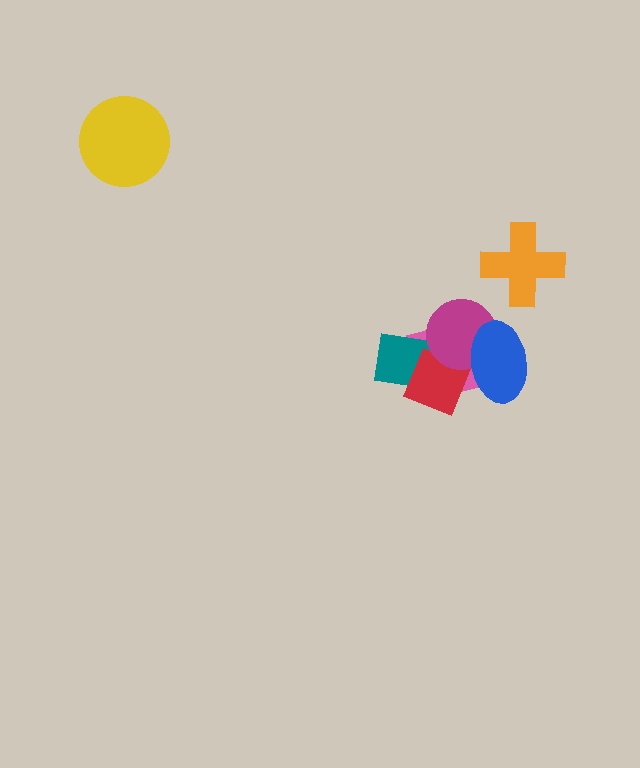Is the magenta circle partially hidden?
Yes, it is partially covered by another shape.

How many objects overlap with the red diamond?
4 objects overlap with the red diamond.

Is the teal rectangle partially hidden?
Yes, it is partially covered by another shape.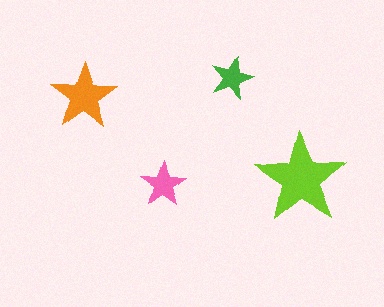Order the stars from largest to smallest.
the lime one, the orange one, the pink one, the green one.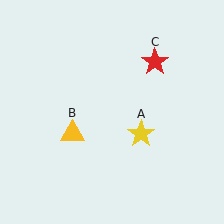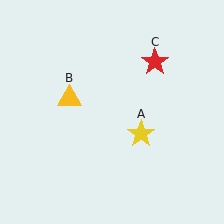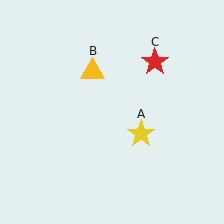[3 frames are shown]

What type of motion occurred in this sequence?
The yellow triangle (object B) rotated clockwise around the center of the scene.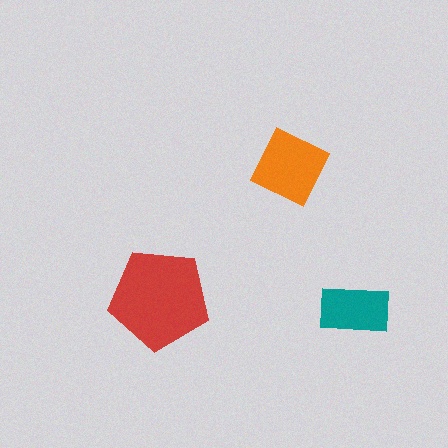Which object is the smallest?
The teal rectangle.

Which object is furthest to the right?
The teal rectangle is rightmost.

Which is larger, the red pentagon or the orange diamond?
The red pentagon.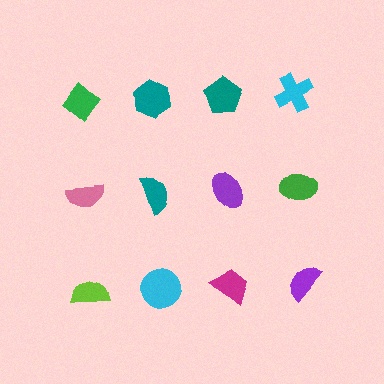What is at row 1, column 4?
A cyan cross.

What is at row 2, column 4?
A green ellipse.